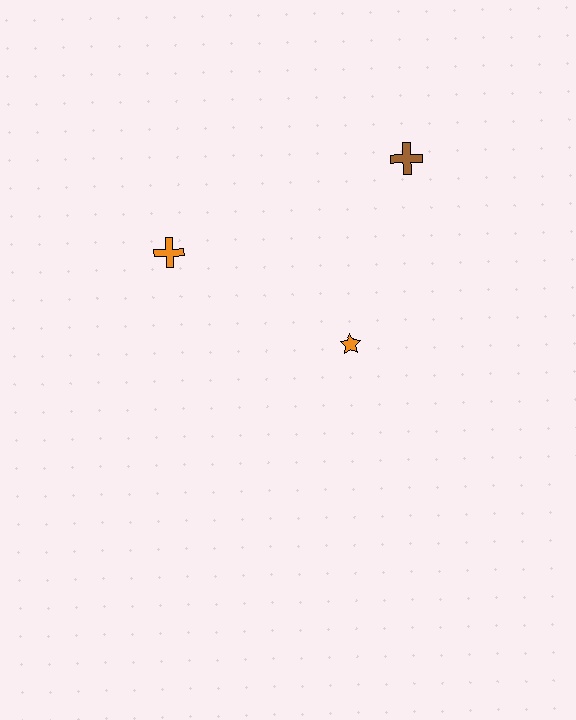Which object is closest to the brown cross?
The orange star is closest to the brown cross.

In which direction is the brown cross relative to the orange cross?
The brown cross is to the right of the orange cross.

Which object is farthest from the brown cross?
The orange cross is farthest from the brown cross.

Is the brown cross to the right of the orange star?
Yes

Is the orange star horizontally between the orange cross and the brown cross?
Yes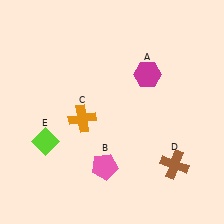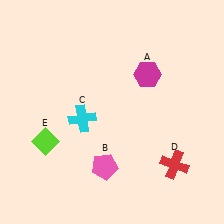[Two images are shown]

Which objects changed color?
C changed from orange to cyan. D changed from brown to red.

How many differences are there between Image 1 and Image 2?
There are 2 differences between the two images.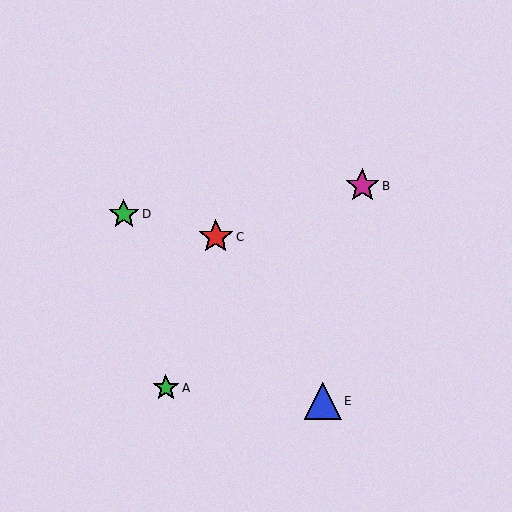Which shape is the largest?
The blue triangle (labeled E) is the largest.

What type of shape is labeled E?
Shape E is a blue triangle.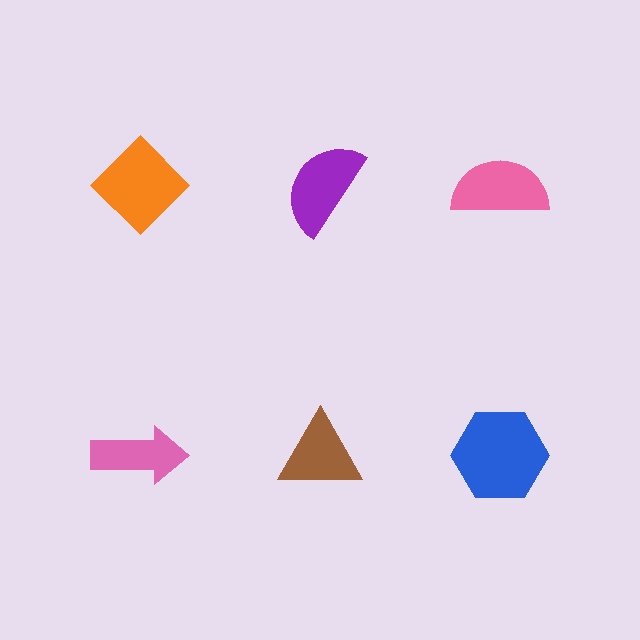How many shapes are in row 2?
3 shapes.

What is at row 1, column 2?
A purple semicircle.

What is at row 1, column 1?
An orange diamond.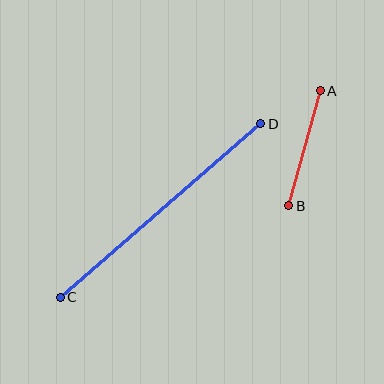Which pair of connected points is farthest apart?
Points C and D are farthest apart.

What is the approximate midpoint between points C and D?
The midpoint is at approximately (160, 211) pixels.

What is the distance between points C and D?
The distance is approximately 265 pixels.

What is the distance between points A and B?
The distance is approximately 119 pixels.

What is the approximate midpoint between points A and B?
The midpoint is at approximately (305, 148) pixels.